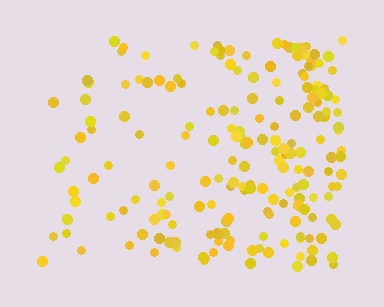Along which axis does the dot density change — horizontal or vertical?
Horizontal.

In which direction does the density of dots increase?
From left to right, with the right side densest.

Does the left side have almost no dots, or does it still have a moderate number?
Still a moderate number, just noticeably fewer than the right.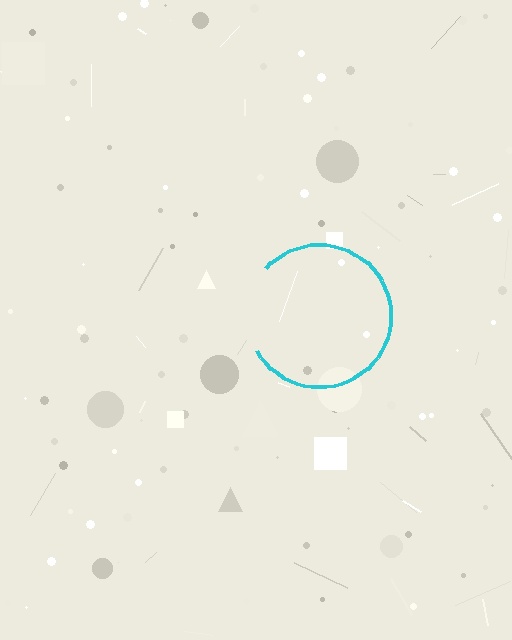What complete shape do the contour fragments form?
The contour fragments form a circle.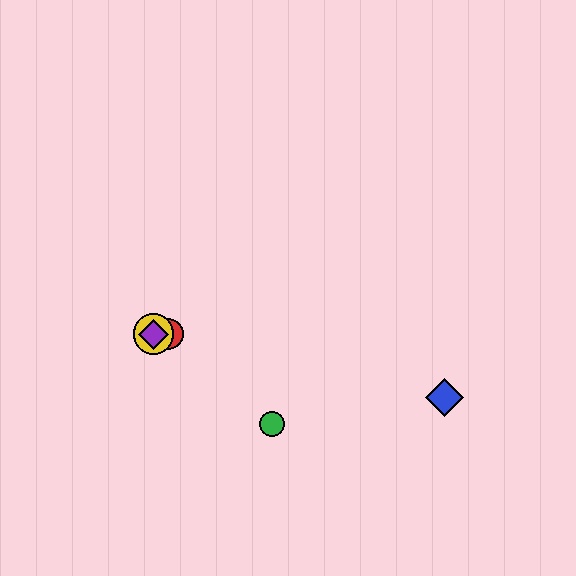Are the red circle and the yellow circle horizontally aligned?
Yes, both are at y≈334.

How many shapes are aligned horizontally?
3 shapes (the red circle, the yellow circle, the purple diamond) are aligned horizontally.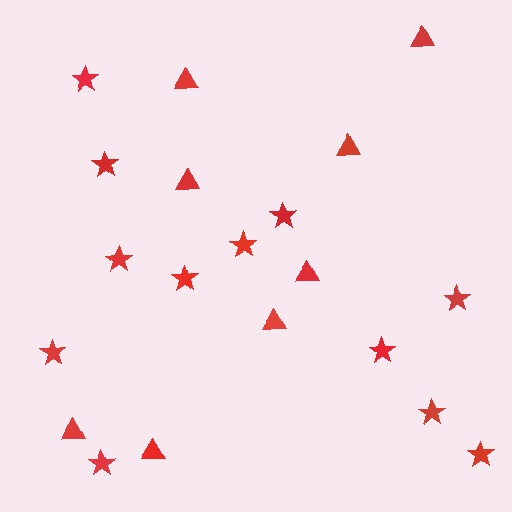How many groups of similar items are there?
There are 2 groups: one group of triangles (8) and one group of stars (12).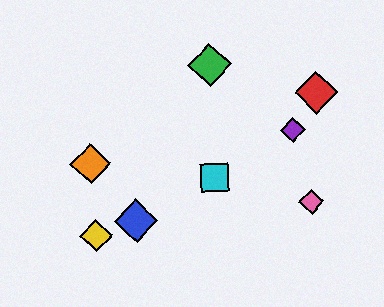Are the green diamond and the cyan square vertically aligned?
Yes, both are at x≈210.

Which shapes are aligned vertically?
The green diamond, the cyan square are aligned vertically.